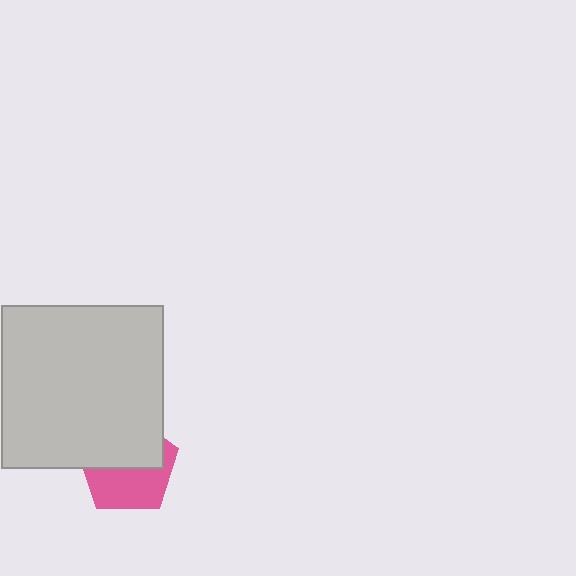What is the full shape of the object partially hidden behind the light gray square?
The partially hidden object is a pink pentagon.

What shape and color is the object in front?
The object in front is a light gray square.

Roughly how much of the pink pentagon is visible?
About half of it is visible (roughly 49%).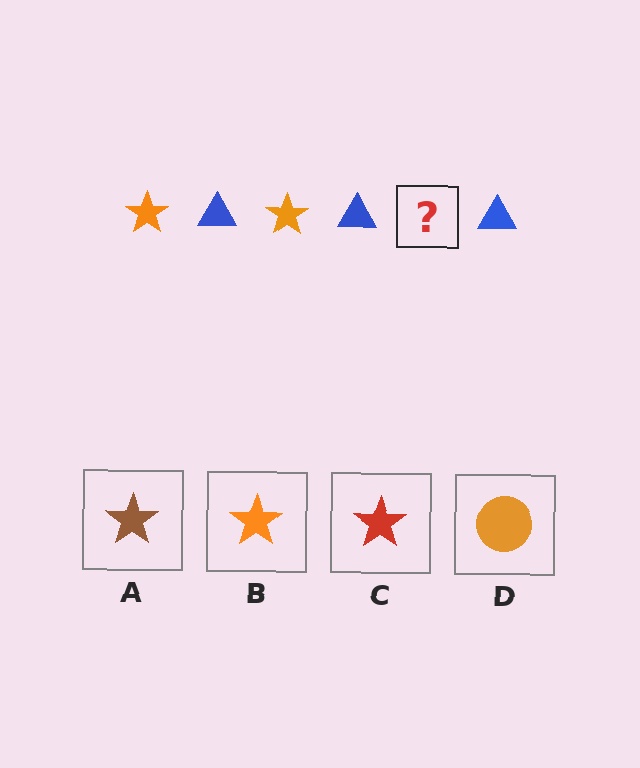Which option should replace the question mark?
Option B.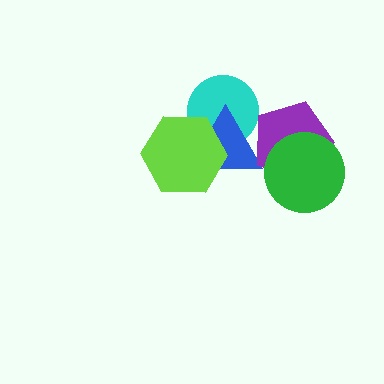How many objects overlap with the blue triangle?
3 objects overlap with the blue triangle.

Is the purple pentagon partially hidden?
Yes, it is partially covered by another shape.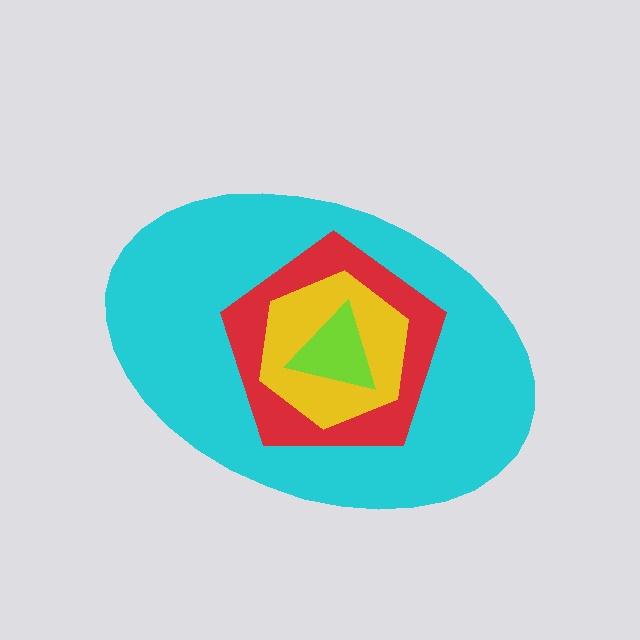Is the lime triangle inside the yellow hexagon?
Yes.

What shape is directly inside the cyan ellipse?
The red pentagon.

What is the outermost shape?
The cyan ellipse.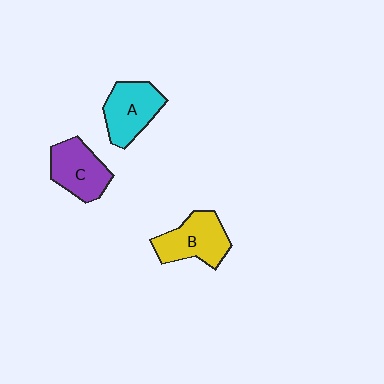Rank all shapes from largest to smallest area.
From largest to smallest: B (yellow), A (cyan), C (purple).